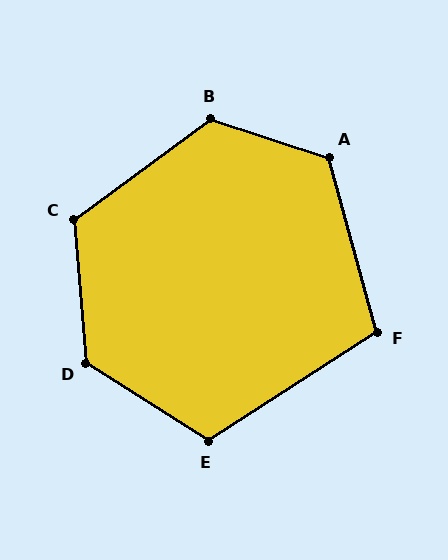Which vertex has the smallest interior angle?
F, at approximately 108 degrees.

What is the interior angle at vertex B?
Approximately 126 degrees (obtuse).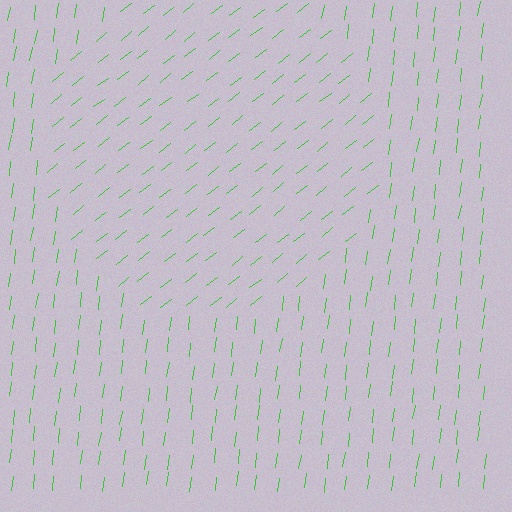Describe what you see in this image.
The image is filled with small green line segments. A circle region in the image has lines oriented differently from the surrounding lines, creating a visible texture boundary.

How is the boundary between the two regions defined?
The boundary is defined purely by a change in line orientation (approximately 45 degrees difference). All lines are the same color and thickness.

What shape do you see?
I see a circle.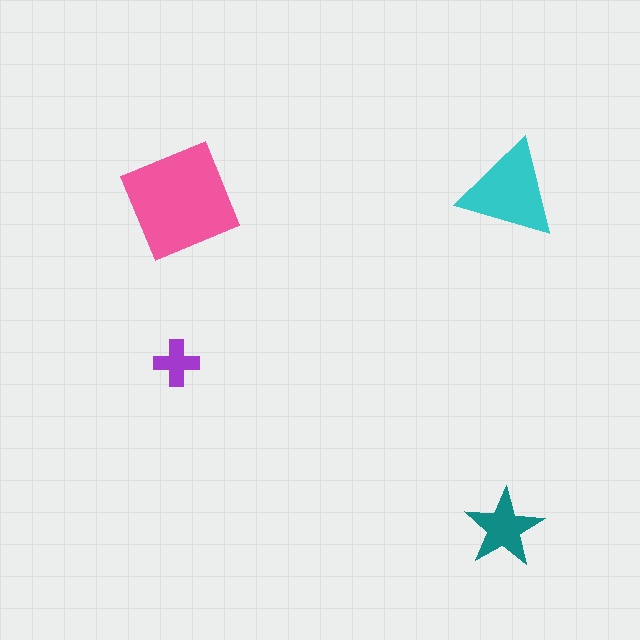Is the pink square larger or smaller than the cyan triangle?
Larger.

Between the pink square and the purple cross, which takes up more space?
The pink square.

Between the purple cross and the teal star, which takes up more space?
The teal star.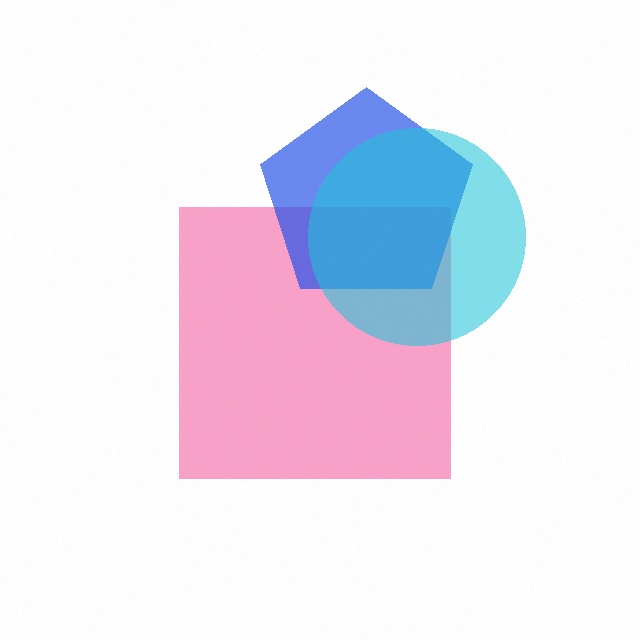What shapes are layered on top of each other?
The layered shapes are: a pink square, a blue pentagon, a cyan circle.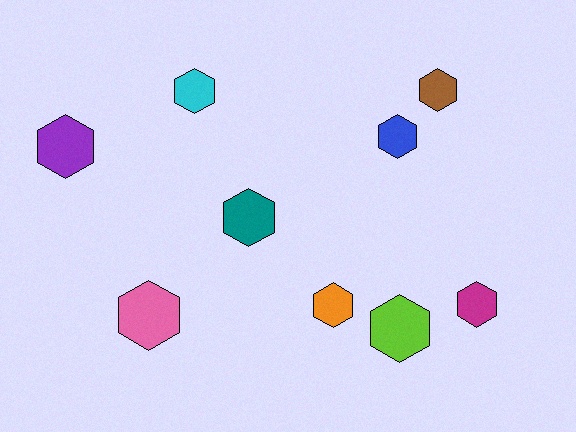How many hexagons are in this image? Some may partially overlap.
There are 9 hexagons.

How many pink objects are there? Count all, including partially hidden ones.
There is 1 pink object.